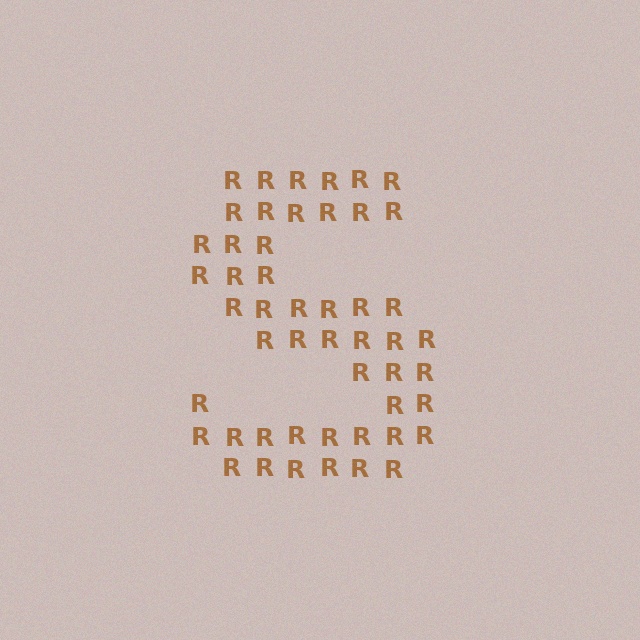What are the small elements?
The small elements are letter R's.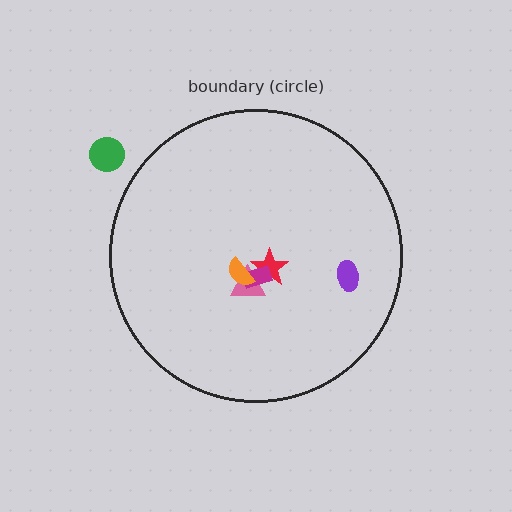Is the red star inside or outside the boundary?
Inside.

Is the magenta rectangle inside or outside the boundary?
Inside.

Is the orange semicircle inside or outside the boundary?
Inside.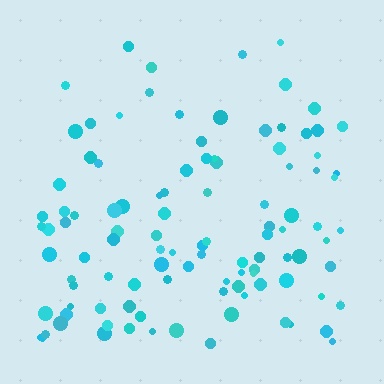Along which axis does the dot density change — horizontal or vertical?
Vertical.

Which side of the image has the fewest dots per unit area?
The top.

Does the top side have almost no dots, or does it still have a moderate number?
Still a moderate number, just noticeably fewer than the bottom.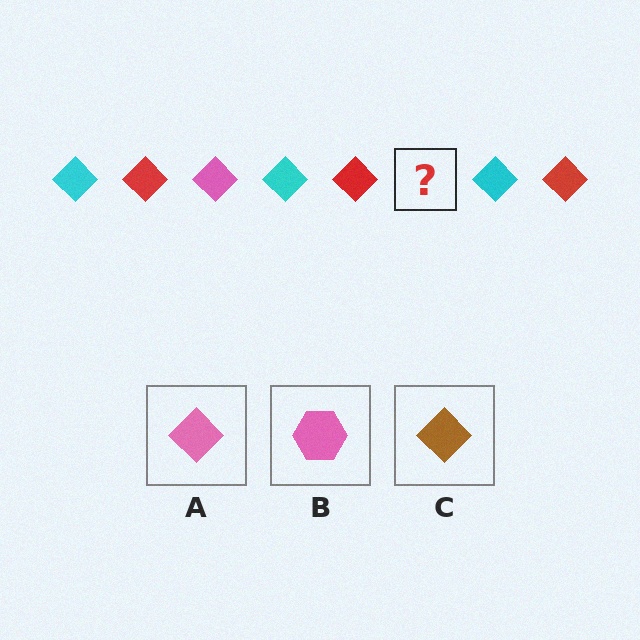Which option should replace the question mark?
Option A.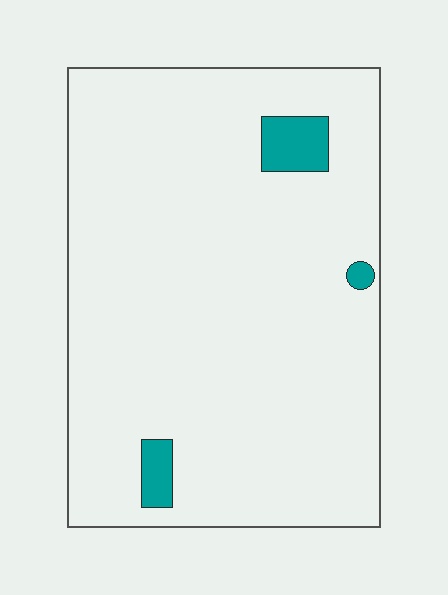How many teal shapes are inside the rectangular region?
3.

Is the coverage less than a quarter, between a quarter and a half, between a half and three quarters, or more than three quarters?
Less than a quarter.